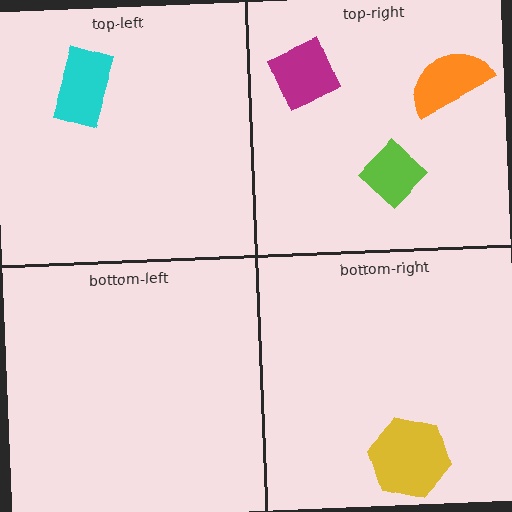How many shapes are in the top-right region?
3.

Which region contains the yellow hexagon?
The bottom-right region.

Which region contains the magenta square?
The top-right region.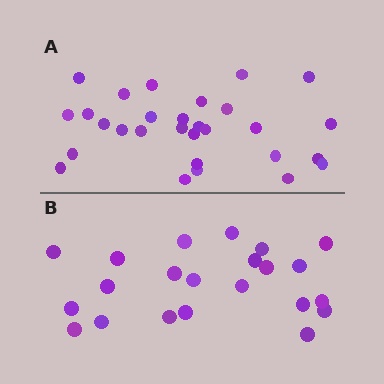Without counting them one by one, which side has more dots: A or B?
Region A (the top region) has more dots.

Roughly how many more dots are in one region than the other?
Region A has roughly 8 or so more dots than region B.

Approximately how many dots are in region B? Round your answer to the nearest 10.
About 20 dots. (The exact count is 22, which rounds to 20.)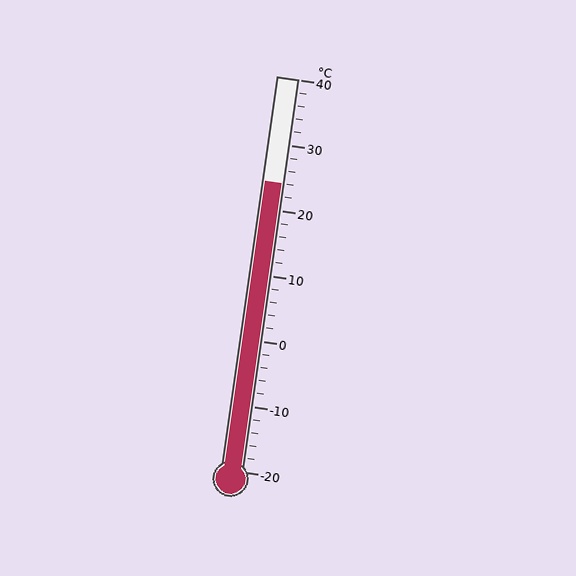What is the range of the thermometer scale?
The thermometer scale ranges from -20°C to 40°C.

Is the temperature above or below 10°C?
The temperature is above 10°C.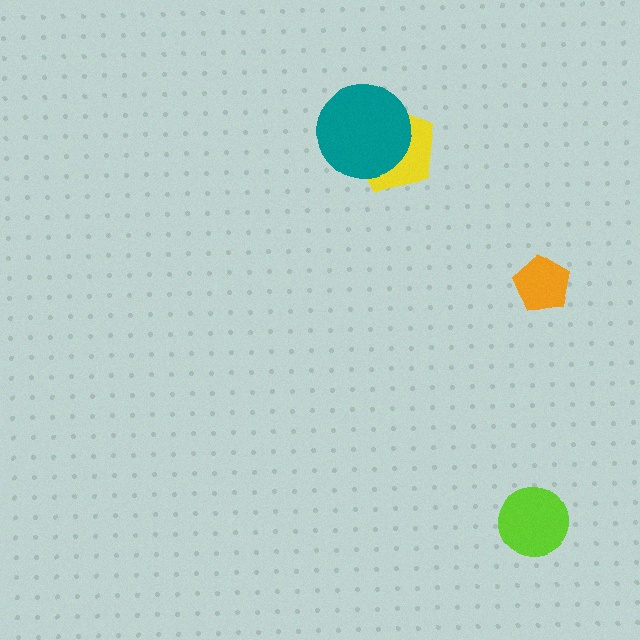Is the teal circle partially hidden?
No, no other shape covers it.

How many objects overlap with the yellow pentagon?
1 object overlaps with the yellow pentagon.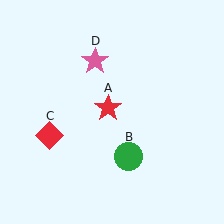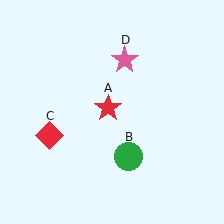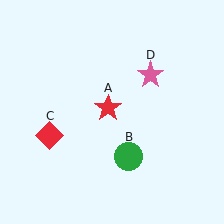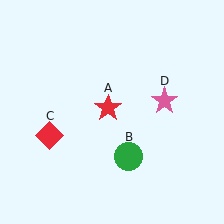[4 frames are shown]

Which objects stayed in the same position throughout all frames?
Red star (object A) and green circle (object B) and red diamond (object C) remained stationary.